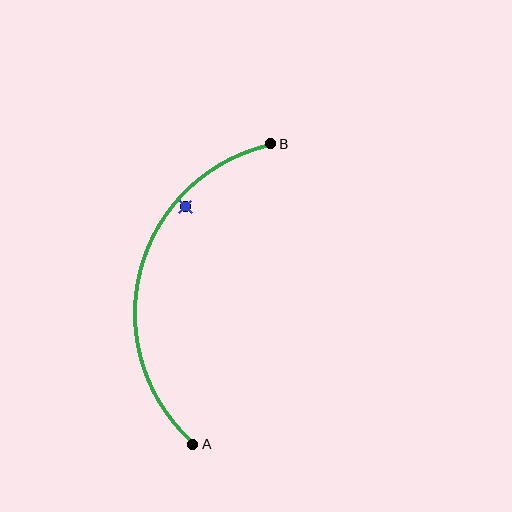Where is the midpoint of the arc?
The arc midpoint is the point on the curve farthest from the straight line joining A and B. It sits to the left of that line.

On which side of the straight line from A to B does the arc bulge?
The arc bulges to the left of the straight line connecting A and B.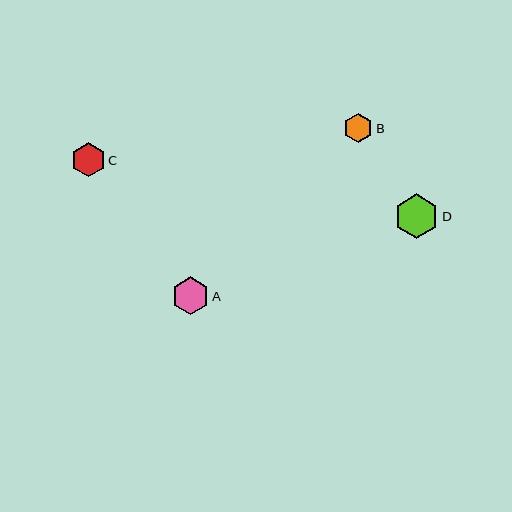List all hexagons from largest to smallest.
From largest to smallest: D, A, C, B.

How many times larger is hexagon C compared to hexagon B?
Hexagon C is approximately 1.2 times the size of hexagon B.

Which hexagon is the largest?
Hexagon D is the largest with a size of approximately 45 pixels.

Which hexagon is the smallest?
Hexagon B is the smallest with a size of approximately 29 pixels.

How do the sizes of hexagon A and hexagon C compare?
Hexagon A and hexagon C are approximately the same size.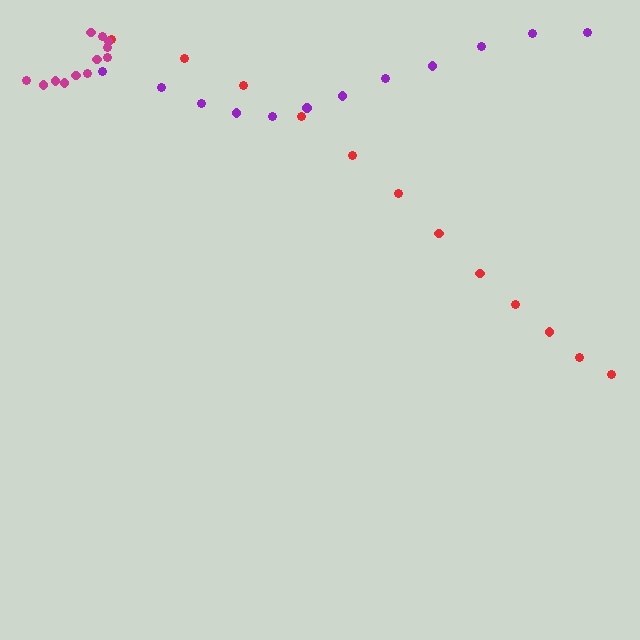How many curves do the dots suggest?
There are 3 distinct paths.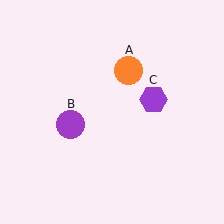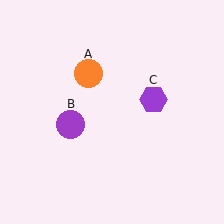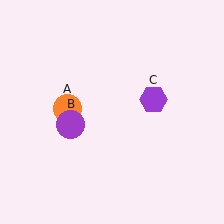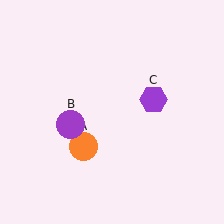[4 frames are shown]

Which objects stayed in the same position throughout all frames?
Purple circle (object B) and purple hexagon (object C) remained stationary.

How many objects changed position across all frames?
1 object changed position: orange circle (object A).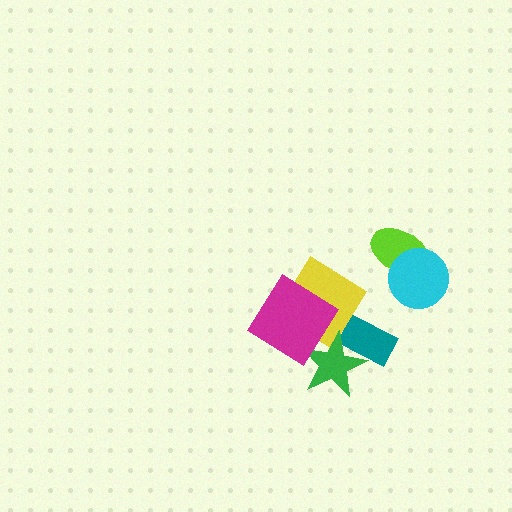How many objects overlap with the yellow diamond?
1 object overlaps with the yellow diamond.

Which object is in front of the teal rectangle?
The green star is in front of the teal rectangle.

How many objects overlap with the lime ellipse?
1 object overlaps with the lime ellipse.